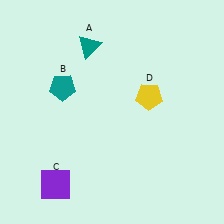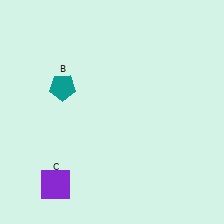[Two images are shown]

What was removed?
The yellow pentagon (D), the teal triangle (A) were removed in Image 2.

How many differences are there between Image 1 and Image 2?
There are 2 differences between the two images.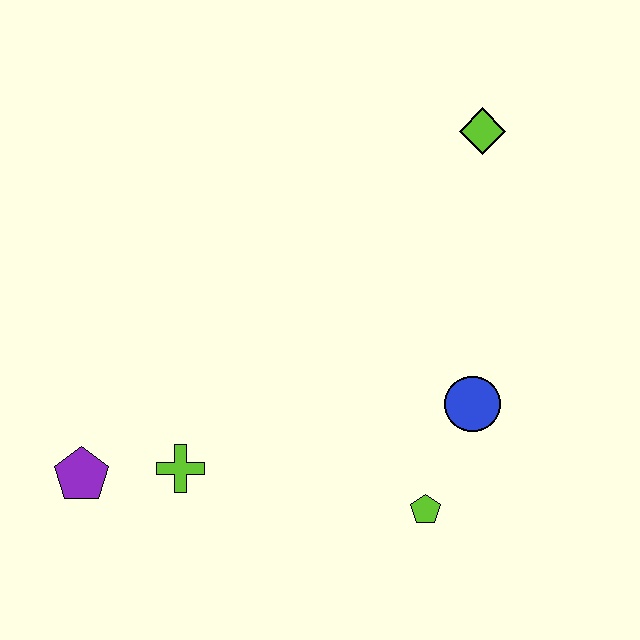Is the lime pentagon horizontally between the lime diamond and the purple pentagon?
Yes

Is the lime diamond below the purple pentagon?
No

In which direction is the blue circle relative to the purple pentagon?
The blue circle is to the right of the purple pentagon.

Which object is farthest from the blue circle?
The purple pentagon is farthest from the blue circle.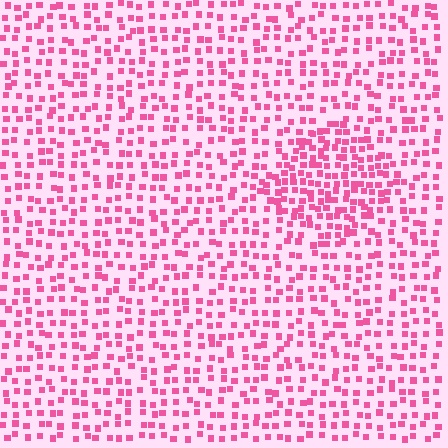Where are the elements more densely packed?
The elements are more densely packed inside the diamond boundary.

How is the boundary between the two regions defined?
The boundary is defined by a change in element density (approximately 1.8x ratio). All elements are the same color, size, and shape.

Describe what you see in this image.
The image contains small pink elements arranged at two different densities. A diamond-shaped region is visible where the elements are more densely packed than the surrounding area.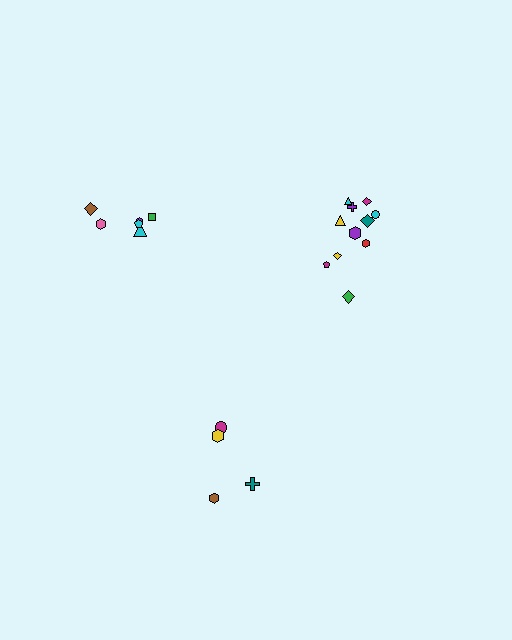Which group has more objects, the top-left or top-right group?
The top-right group.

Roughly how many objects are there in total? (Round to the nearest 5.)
Roughly 20 objects in total.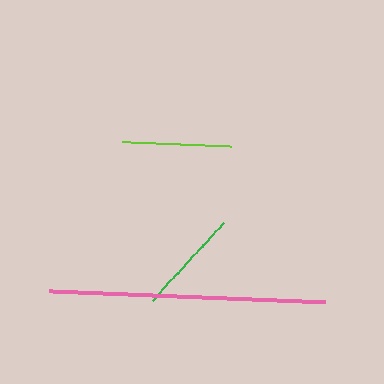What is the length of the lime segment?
The lime segment is approximately 109 pixels long.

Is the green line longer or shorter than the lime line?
The lime line is longer than the green line.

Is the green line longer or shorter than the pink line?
The pink line is longer than the green line.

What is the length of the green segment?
The green segment is approximately 105 pixels long.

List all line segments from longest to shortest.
From longest to shortest: pink, lime, green.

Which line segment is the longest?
The pink line is the longest at approximately 276 pixels.